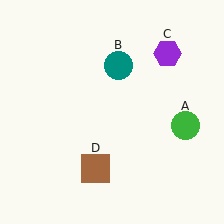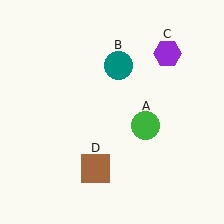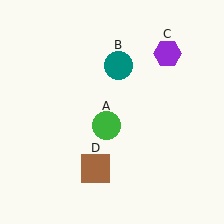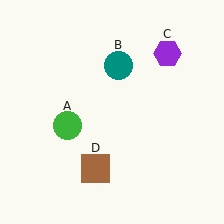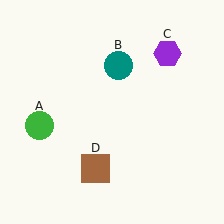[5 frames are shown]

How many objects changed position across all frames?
1 object changed position: green circle (object A).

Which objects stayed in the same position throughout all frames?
Teal circle (object B) and purple hexagon (object C) and brown square (object D) remained stationary.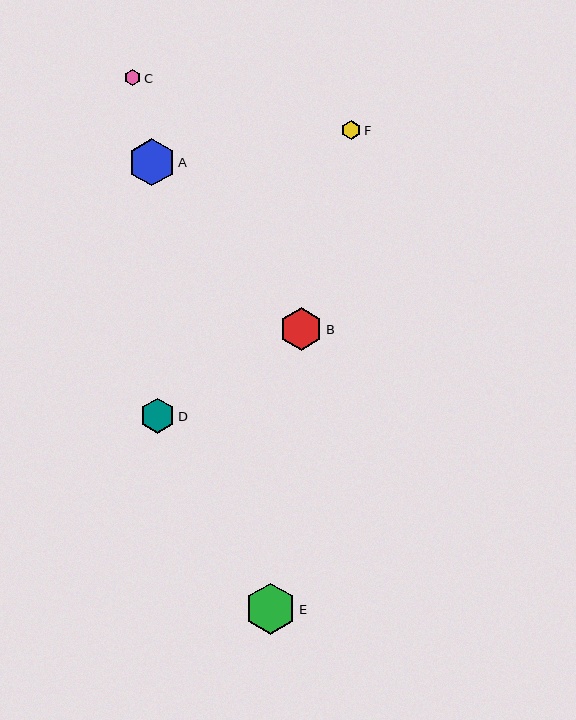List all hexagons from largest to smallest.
From largest to smallest: E, A, B, D, F, C.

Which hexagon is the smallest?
Hexagon C is the smallest with a size of approximately 16 pixels.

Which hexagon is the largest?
Hexagon E is the largest with a size of approximately 51 pixels.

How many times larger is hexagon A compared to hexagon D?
Hexagon A is approximately 1.3 times the size of hexagon D.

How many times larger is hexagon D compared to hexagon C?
Hexagon D is approximately 2.2 times the size of hexagon C.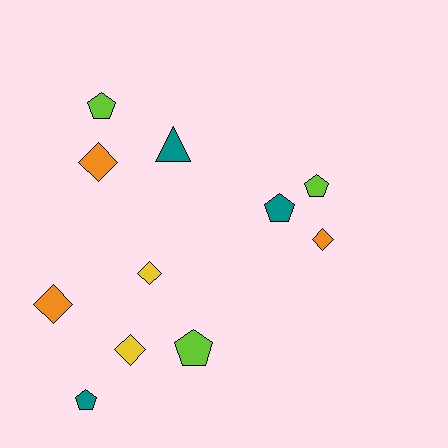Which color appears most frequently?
Lime, with 3 objects.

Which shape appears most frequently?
Diamond, with 5 objects.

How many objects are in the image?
There are 11 objects.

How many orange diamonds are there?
There are 3 orange diamonds.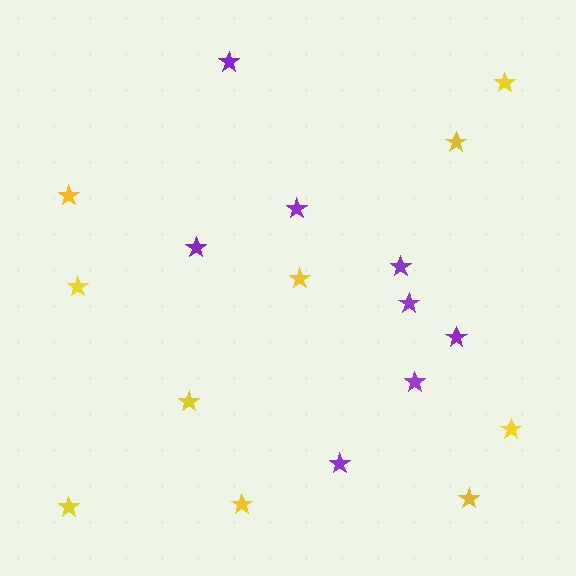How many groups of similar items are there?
There are 2 groups: one group of purple stars (8) and one group of yellow stars (10).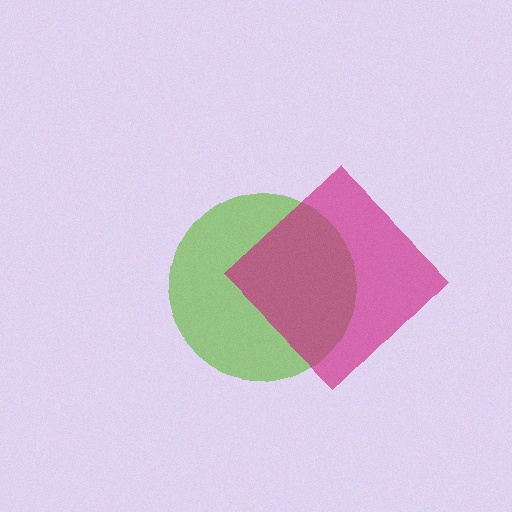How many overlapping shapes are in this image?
There are 2 overlapping shapes in the image.